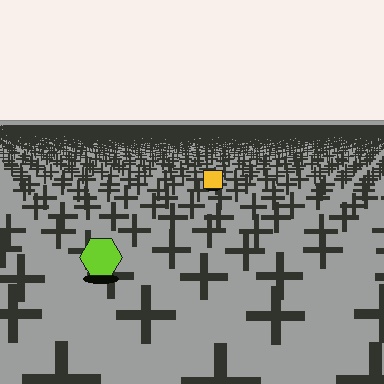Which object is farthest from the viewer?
The yellow square is farthest from the viewer. It appears smaller and the ground texture around it is denser.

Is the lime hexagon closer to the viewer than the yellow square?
Yes. The lime hexagon is closer — you can tell from the texture gradient: the ground texture is coarser near it.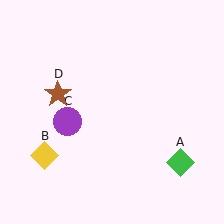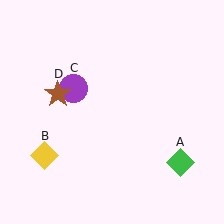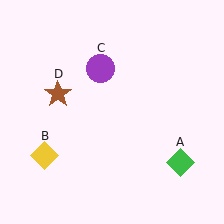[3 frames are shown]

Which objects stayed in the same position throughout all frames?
Green diamond (object A) and yellow diamond (object B) and brown star (object D) remained stationary.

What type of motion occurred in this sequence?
The purple circle (object C) rotated clockwise around the center of the scene.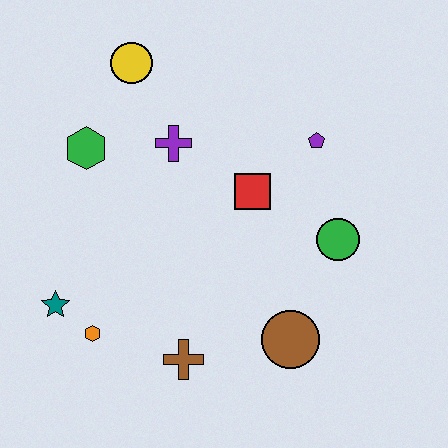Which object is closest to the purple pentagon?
The red square is closest to the purple pentagon.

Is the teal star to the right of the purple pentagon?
No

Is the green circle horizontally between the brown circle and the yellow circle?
No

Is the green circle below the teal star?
No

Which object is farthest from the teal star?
The purple pentagon is farthest from the teal star.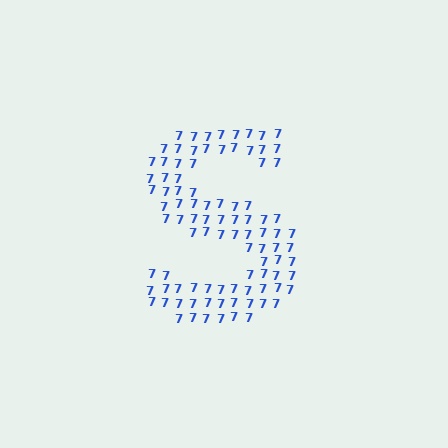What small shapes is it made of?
It is made of small digit 7's.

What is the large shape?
The large shape is the letter S.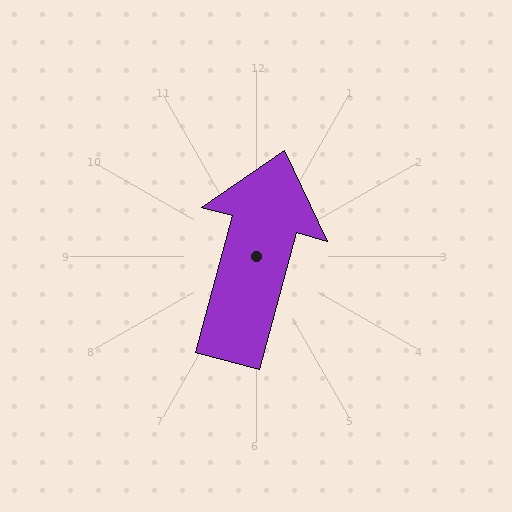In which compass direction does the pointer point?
North.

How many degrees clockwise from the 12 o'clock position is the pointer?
Approximately 15 degrees.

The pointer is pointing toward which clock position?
Roughly 1 o'clock.